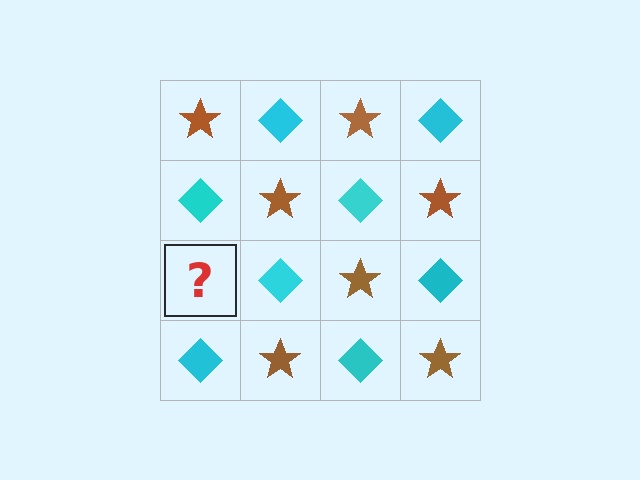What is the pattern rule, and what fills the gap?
The rule is that it alternates brown star and cyan diamond in a checkerboard pattern. The gap should be filled with a brown star.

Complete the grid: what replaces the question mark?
The question mark should be replaced with a brown star.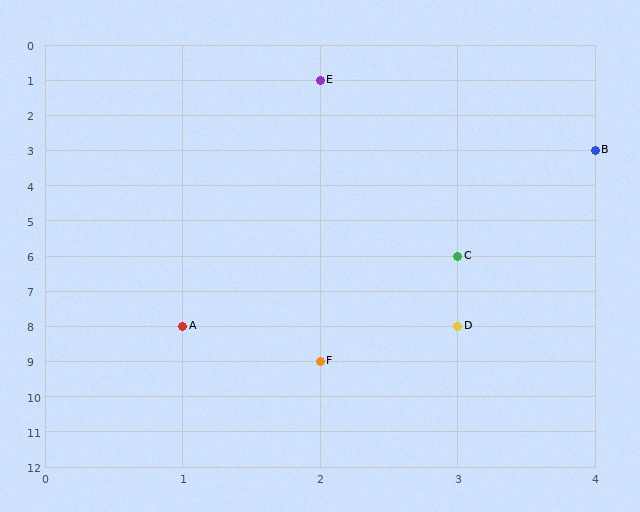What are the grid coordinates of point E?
Point E is at grid coordinates (2, 1).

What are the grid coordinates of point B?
Point B is at grid coordinates (4, 3).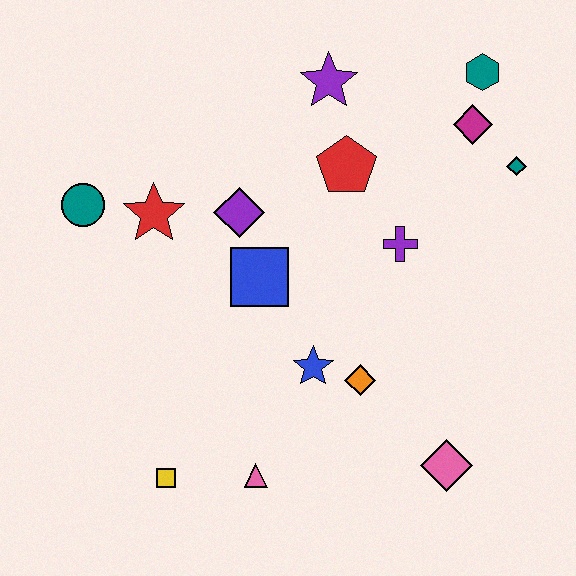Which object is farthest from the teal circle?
The pink diamond is farthest from the teal circle.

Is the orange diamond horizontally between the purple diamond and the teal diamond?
Yes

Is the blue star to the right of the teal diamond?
No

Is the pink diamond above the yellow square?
Yes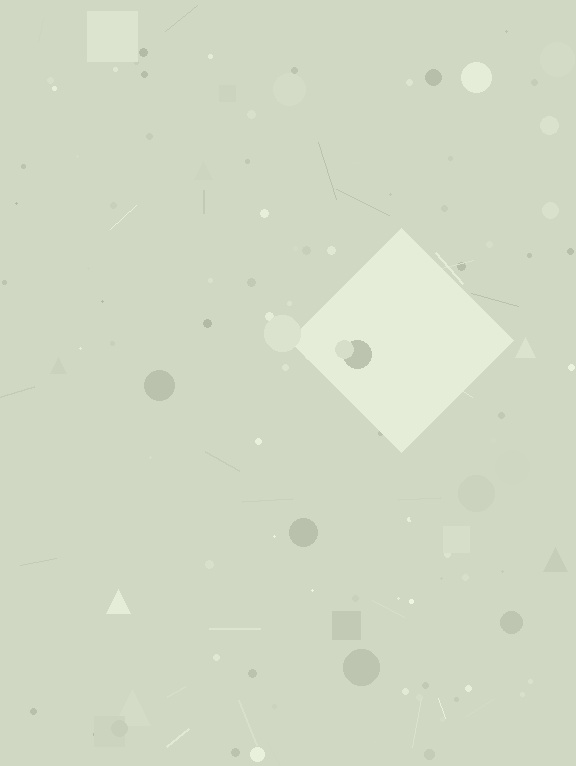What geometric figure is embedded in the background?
A diamond is embedded in the background.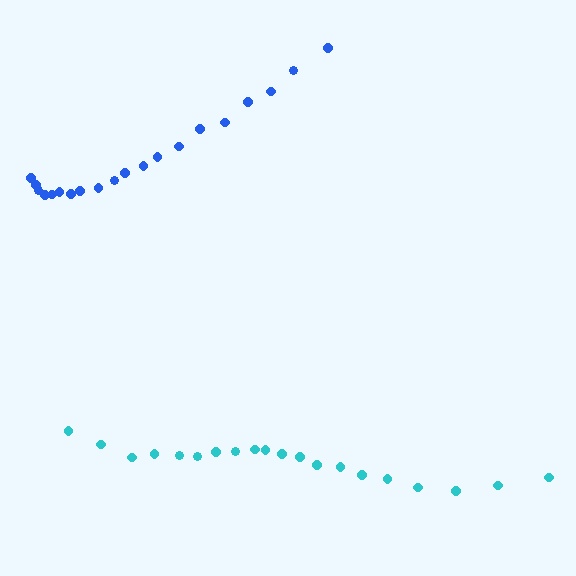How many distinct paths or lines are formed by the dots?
There are 2 distinct paths.